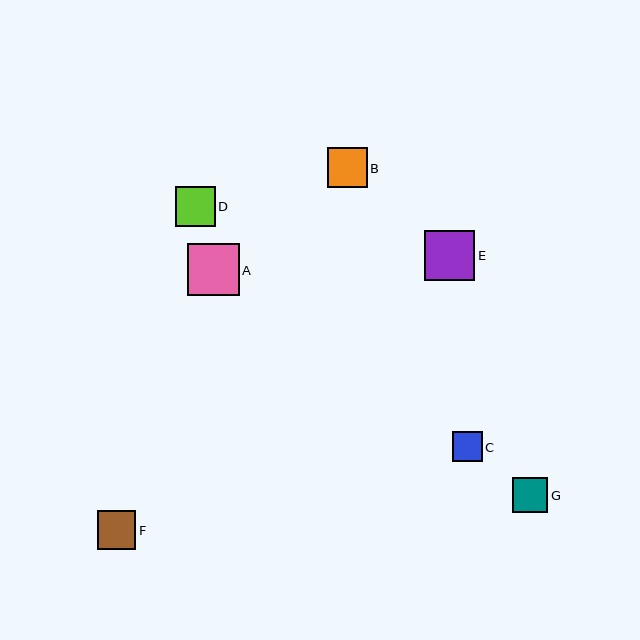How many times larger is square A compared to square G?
Square A is approximately 1.5 times the size of square G.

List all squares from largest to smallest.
From largest to smallest: A, E, B, D, F, G, C.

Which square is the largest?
Square A is the largest with a size of approximately 52 pixels.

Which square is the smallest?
Square C is the smallest with a size of approximately 30 pixels.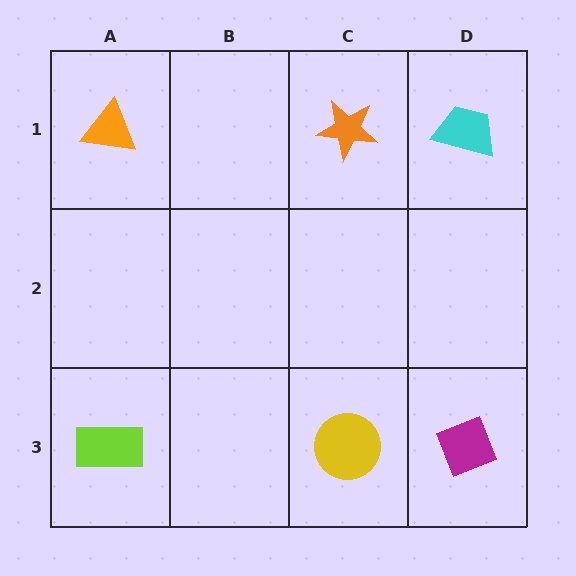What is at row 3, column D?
A magenta diamond.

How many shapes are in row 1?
3 shapes.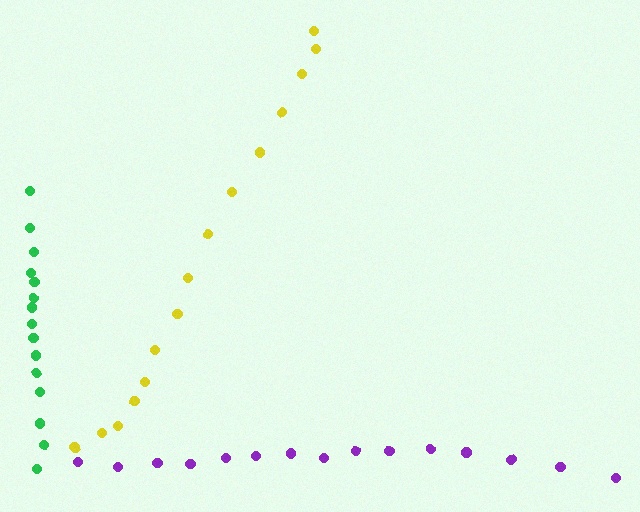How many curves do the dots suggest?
There are 3 distinct paths.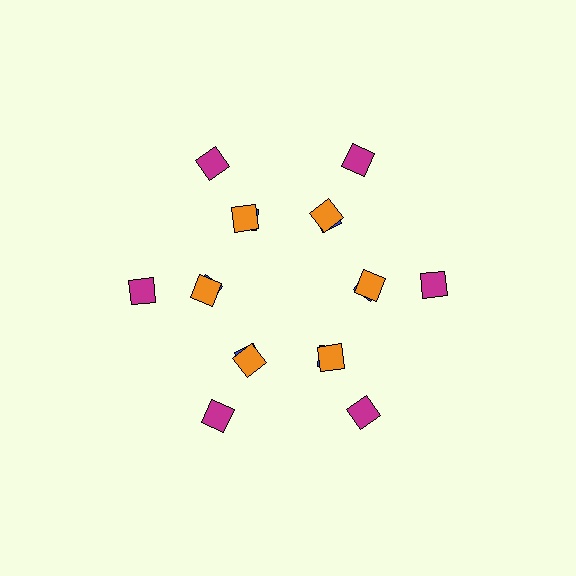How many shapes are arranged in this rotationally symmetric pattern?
There are 18 shapes, arranged in 6 groups of 3.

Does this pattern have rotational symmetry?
Yes, this pattern has 6-fold rotational symmetry. It looks the same after rotating 60 degrees around the center.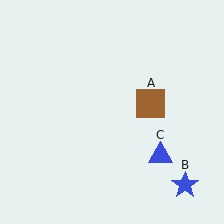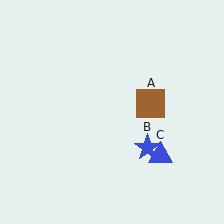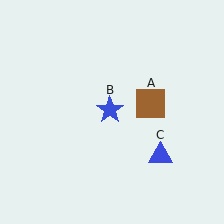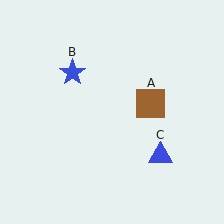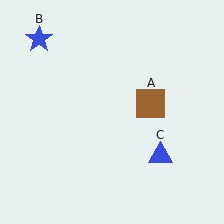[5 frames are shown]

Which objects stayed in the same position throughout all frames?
Brown square (object A) and blue triangle (object C) remained stationary.